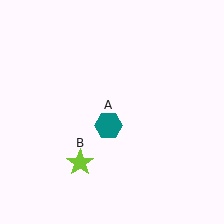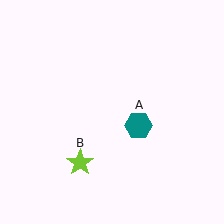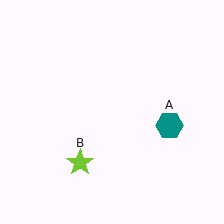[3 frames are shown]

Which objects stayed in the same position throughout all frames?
Lime star (object B) remained stationary.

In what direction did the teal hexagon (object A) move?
The teal hexagon (object A) moved right.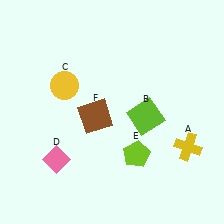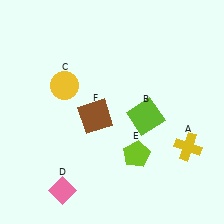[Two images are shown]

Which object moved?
The pink diamond (D) moved down.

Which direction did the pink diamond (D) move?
The pink diamond (D) moved down.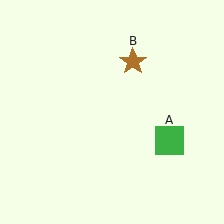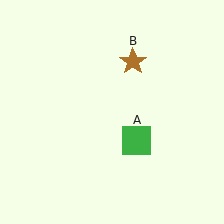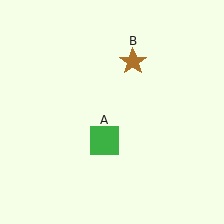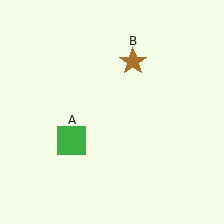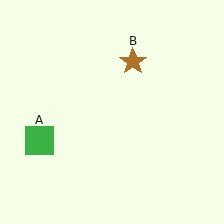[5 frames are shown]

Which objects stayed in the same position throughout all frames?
Brown star (object B) remained stationary.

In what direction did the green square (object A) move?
The green square (object A) moved left.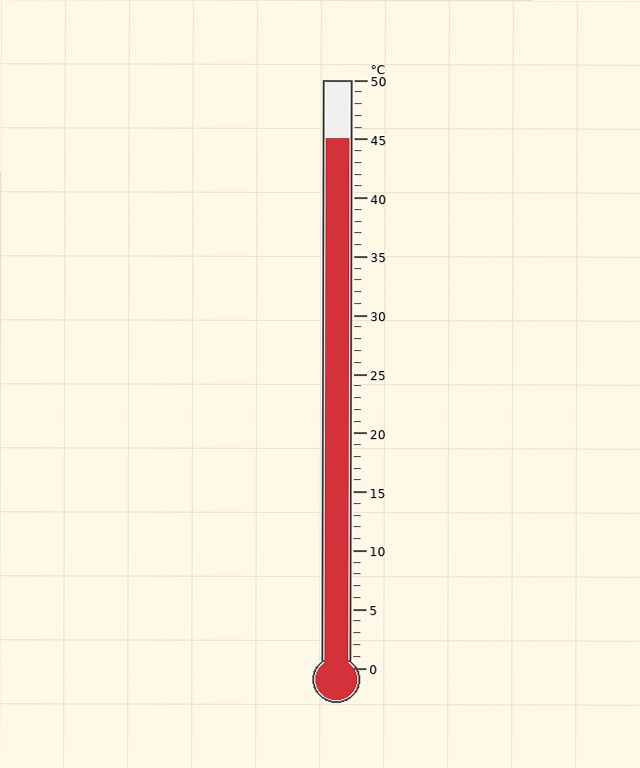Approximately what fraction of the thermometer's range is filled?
The thermometer is filled to approximately 90% of its range.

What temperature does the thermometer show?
The thermometer shows approximately 45°C.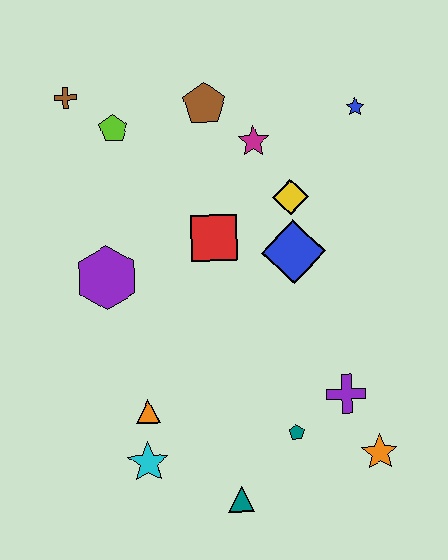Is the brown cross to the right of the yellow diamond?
No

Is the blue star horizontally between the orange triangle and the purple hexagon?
No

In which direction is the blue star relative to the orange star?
The blue star is above the orange star.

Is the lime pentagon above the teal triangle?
Yes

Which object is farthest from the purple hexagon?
The orange star is farthest from the purple hexagon.